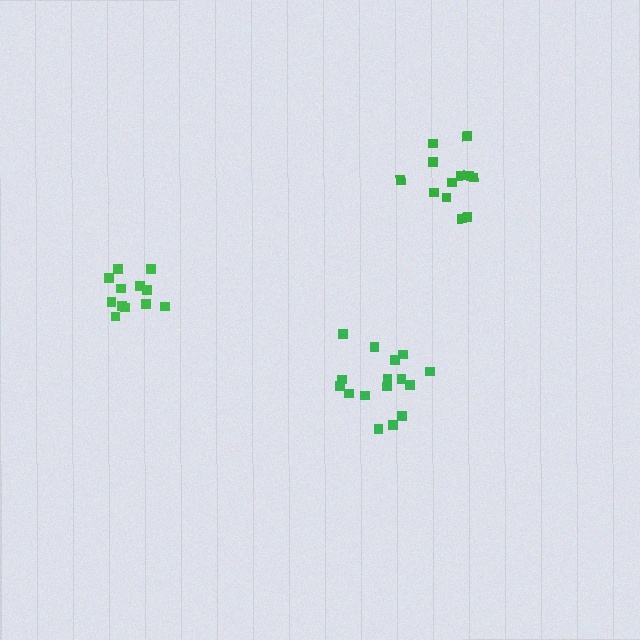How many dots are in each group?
Group 1: 16 dots, Group 2: 12 dots, Group 3: 12 dots (40 total).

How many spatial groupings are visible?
There are 3 spatial groupings.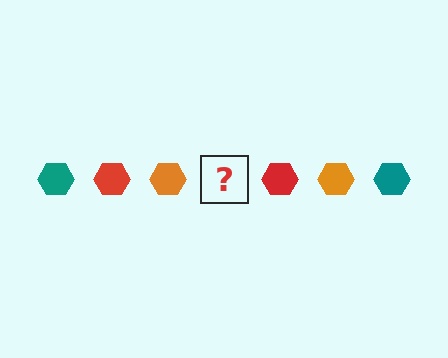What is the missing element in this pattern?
The missing element is a teal hexagon.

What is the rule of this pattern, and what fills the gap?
The rule is that the pattern cycles through teal, red, orange hexagons. The gap should be filled with a teal hexagon.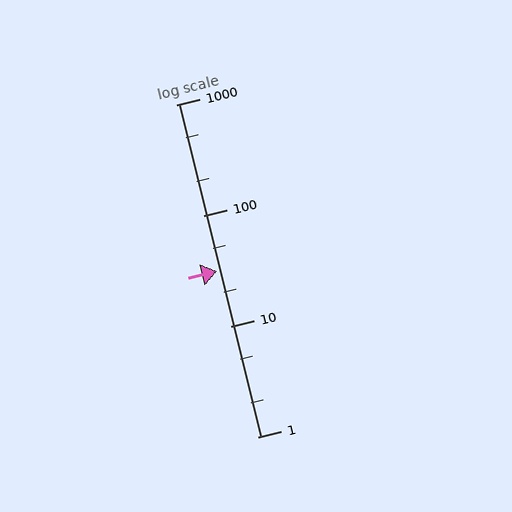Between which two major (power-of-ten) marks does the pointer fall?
The pointer is between 10 and 100.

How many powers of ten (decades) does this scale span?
The scale spans 3 decades, from 1 to 1000.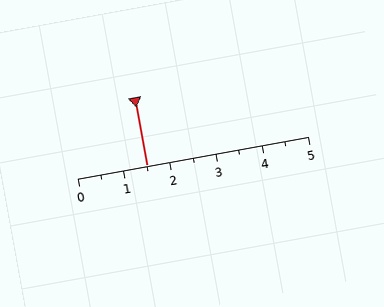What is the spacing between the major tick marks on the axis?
The major ticks are spaced 1 apart.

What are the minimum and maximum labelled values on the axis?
The axis runs from 0 to 5.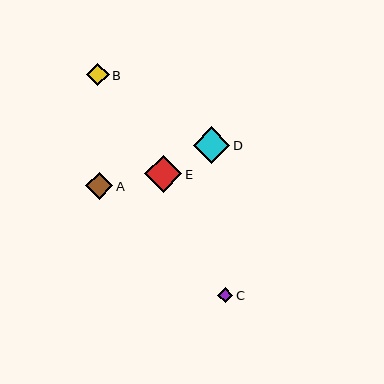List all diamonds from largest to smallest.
From largest to smallest: E, D, A, B, C.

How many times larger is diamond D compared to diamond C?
Diamond D is approximately 2.4 times the size of diamond C.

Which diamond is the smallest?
Diamond C is the smallest with a size of approximately 15 pixels.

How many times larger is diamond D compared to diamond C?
Diamond D is approximately 2.4 times the size of diamond C.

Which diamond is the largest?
Diamond E is the largest with a size of approximately 37 pixels.